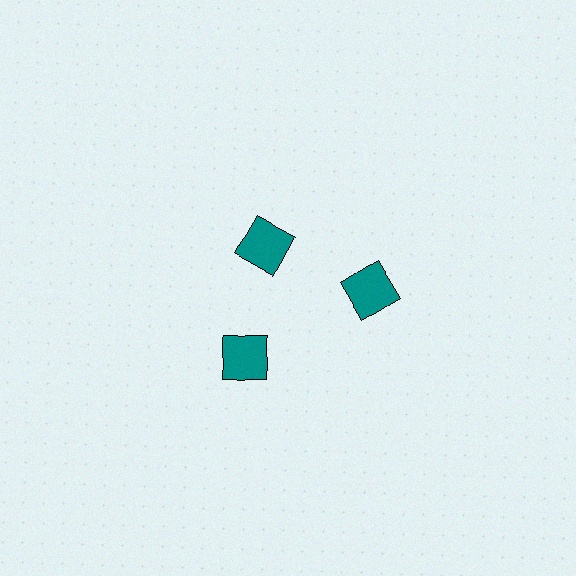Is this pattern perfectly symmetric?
No. The 3 teal squares are arranged in a ring, but one element near the 11 o'clock position is pulled inward toward the center, breaking the 3-fold rotational symmetry.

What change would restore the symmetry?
The symmetry would be restored by moving it outward, back onto the ring so that all 3 squares sit at equal angles and equal distance from the center.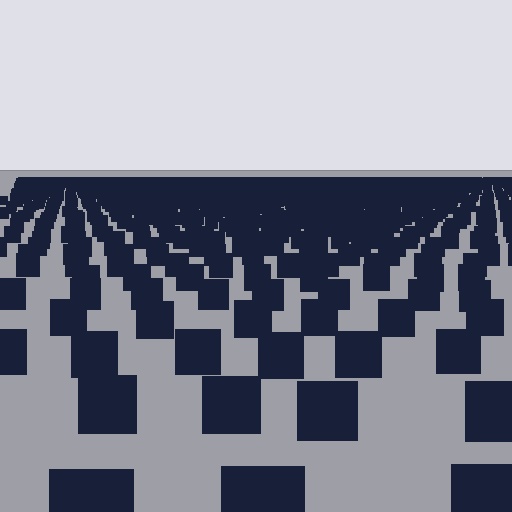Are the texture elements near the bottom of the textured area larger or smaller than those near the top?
Larger. Near the bottom, elements are closer to the viewer and appear at a bigger on-screen size.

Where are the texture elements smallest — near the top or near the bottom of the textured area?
Near the top.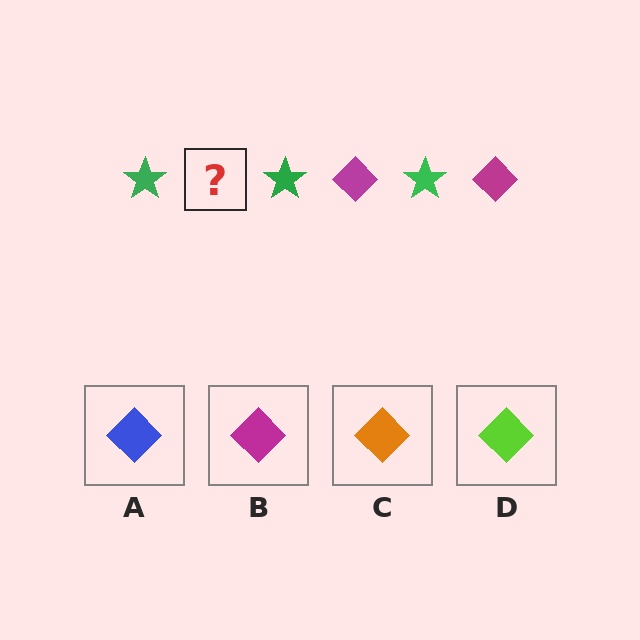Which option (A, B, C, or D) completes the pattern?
B.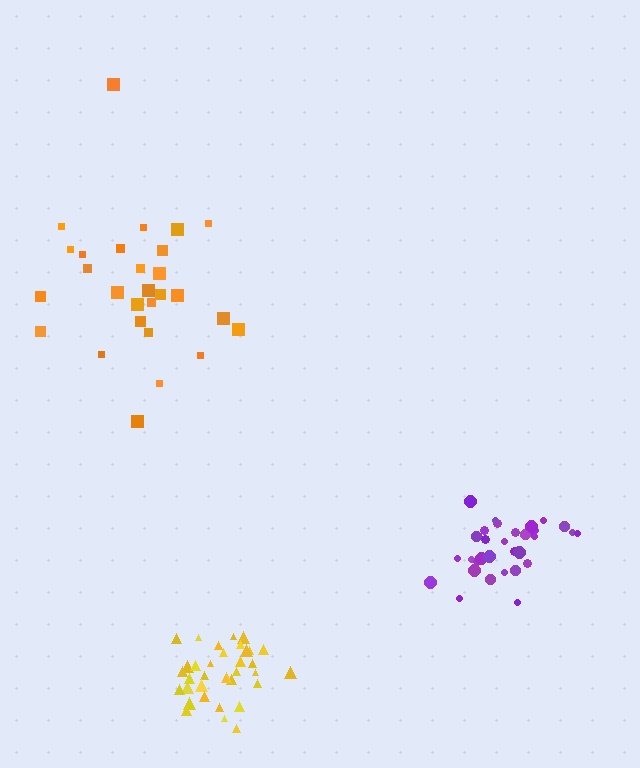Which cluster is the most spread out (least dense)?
Orange.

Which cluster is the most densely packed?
Yellow.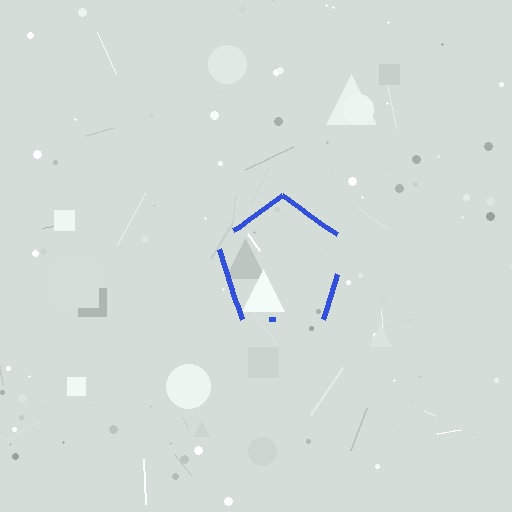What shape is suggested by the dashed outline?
The dashed outline suggests a pentagon.